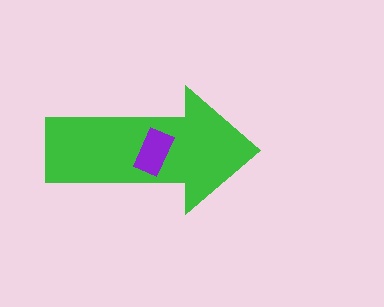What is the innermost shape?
The purple rectangle.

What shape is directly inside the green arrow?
The purple rectangle.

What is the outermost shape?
The green arrow.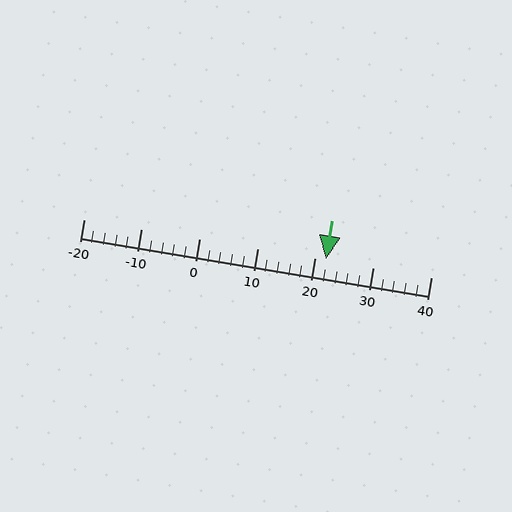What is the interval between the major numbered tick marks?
The major tick marks are spaced 10 units apart.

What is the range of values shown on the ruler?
The ruler shows values from -20 to 40.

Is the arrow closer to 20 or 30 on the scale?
The arrow is closer to 20.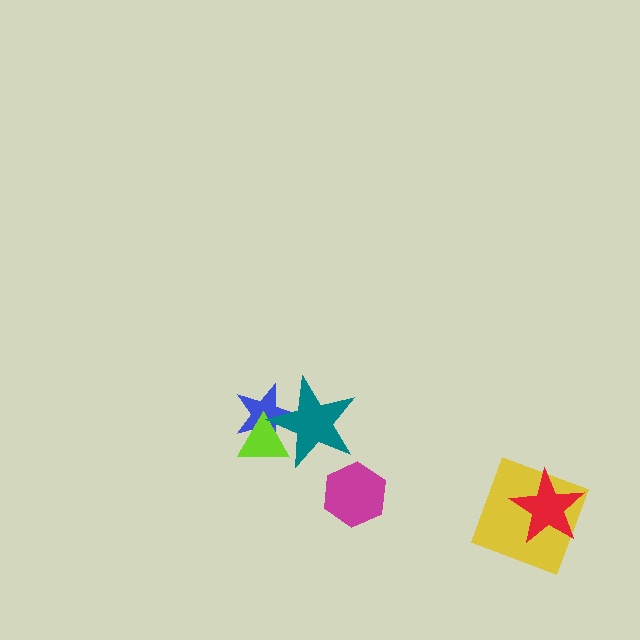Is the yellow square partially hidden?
Yes, it is partially covered by another shape.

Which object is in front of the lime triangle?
The teal star is in front of the lime triangle.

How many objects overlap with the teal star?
2 objects overlap with the teal star.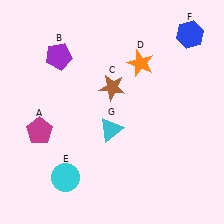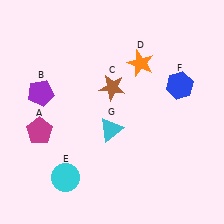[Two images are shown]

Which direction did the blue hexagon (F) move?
The blue hexagon (F) moved down.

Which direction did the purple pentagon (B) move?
The purple pentagon (B) moved down.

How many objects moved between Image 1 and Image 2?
2 objects moved between the two images.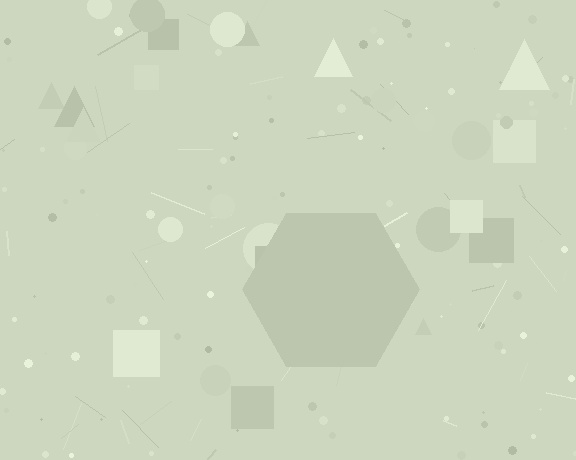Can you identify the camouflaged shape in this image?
The camouflaged shape is a hexagon.